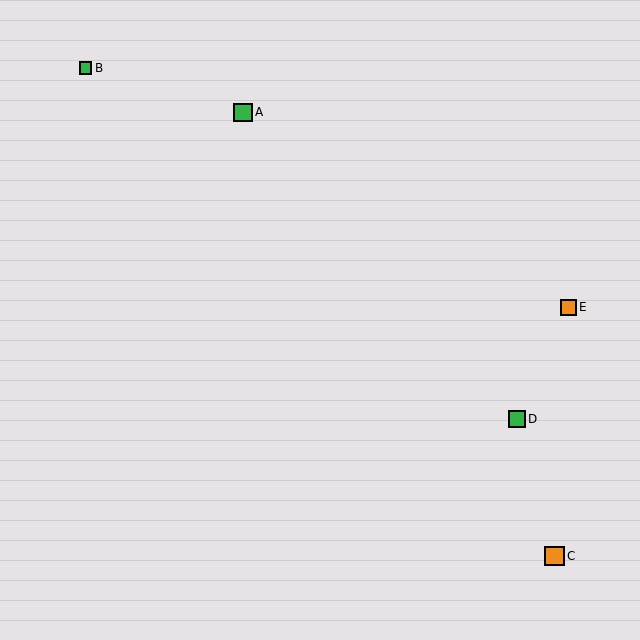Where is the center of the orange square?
The center of the orange square is at (554, 556).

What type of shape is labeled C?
Shape C is an orange square.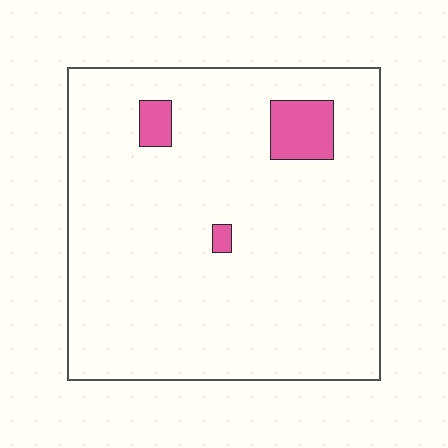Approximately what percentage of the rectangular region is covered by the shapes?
Approximately 5%.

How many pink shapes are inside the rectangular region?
3.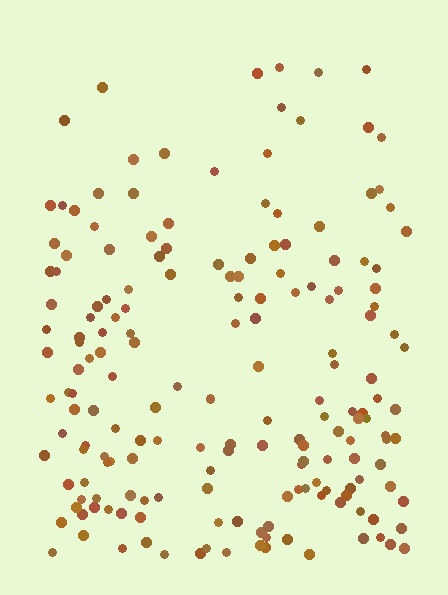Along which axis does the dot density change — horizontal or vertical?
Vertical.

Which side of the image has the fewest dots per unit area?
The top.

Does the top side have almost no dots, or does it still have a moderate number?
Still a moderate number, just noticeably fewer than the bottom.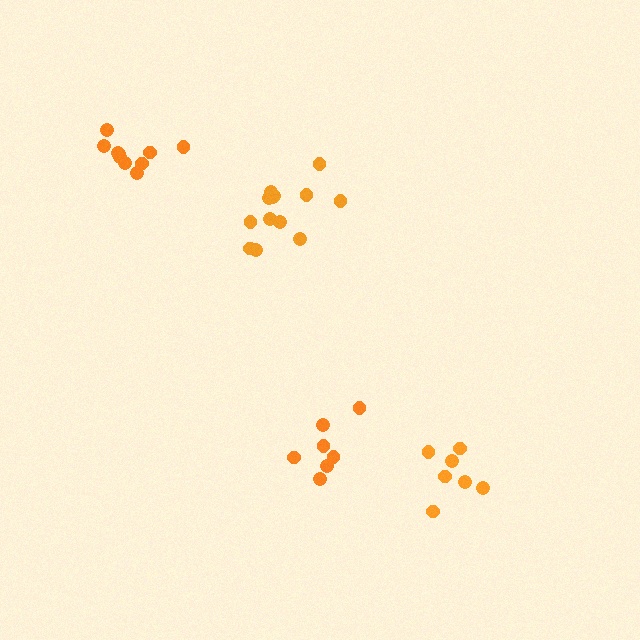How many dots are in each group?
Group 1: 13 dots, Group 2: 7 dots, Group 3: 7 dots, Group 4: 10 dots (37 total).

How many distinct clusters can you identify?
There are 4 distinct clusters.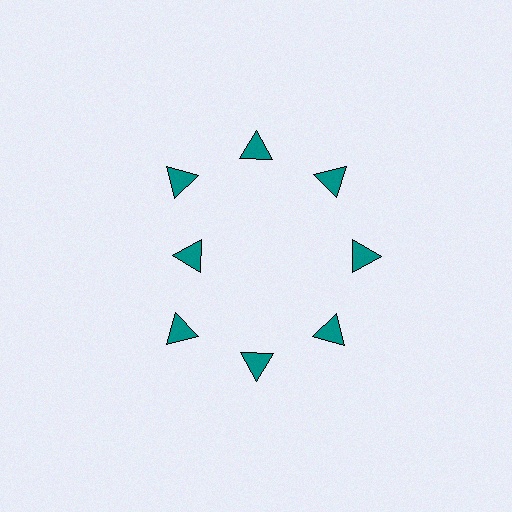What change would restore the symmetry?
The symmetry would be restored by moving it outward, back onto the ring so that all 8 triangles sit at equal angles and equal distance from the center.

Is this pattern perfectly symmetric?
No. The 8 teal triangles are arranged in a ring, but one element near the 9 o'clock position is pulled inward toward the center, breaking the 8-fold rotational symmetry.